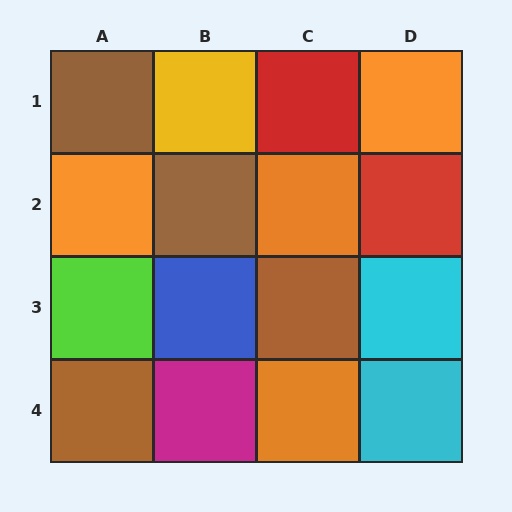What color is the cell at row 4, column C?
Orange.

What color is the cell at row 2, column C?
Orange.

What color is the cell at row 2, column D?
Red.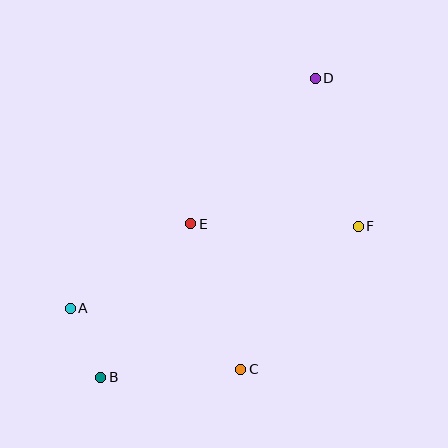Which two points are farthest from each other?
Points B and D are farthest from each other.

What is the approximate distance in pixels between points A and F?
The distance between A and F is approximately 299 pixels.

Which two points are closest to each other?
Points A and B are closest to each other.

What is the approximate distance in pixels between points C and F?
The distance between C and F is approximately 185 pixels.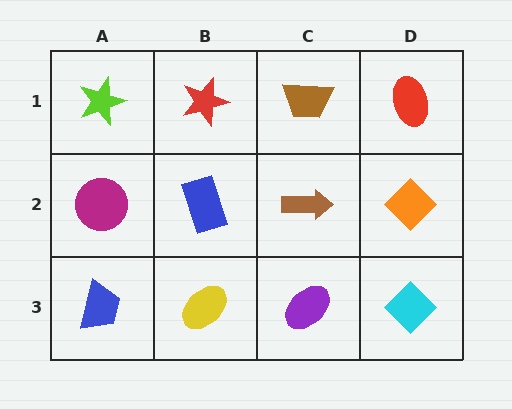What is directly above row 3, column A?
A magenta circle.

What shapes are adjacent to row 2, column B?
A red star (row 1, column B), a yellow ellipse (row 3, column B), a magenta circle (row 2, column A), a brown arrow (row 2, column C).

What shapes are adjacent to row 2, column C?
A brown trapezoid (row 1, column C), a purple ellipse (row 3, column C), a blue rectangle (row 2, column B), an orange diamond (row 2, column D).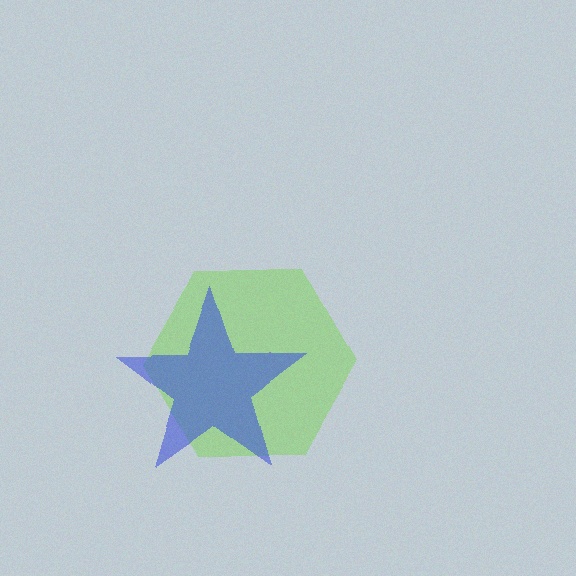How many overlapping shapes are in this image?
There are 2 overlapping shapes in the image.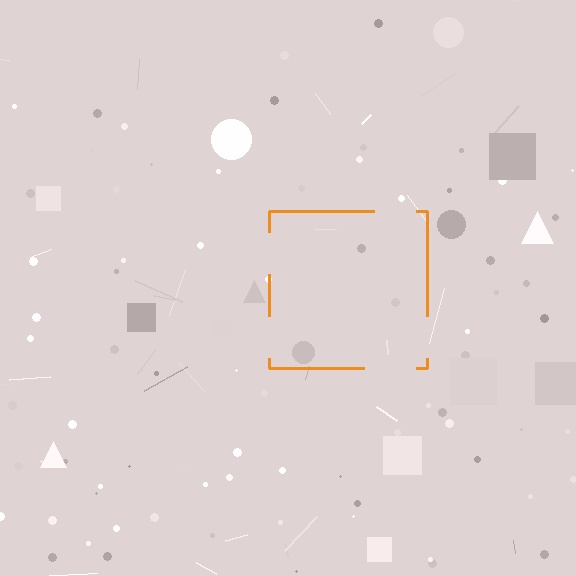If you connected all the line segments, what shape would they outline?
They would outline a square.